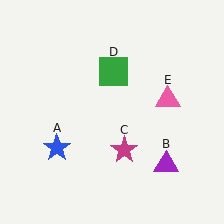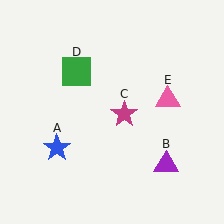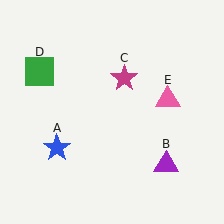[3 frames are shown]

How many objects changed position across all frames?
2 objects changed position: magenta star (object C), green square (object D).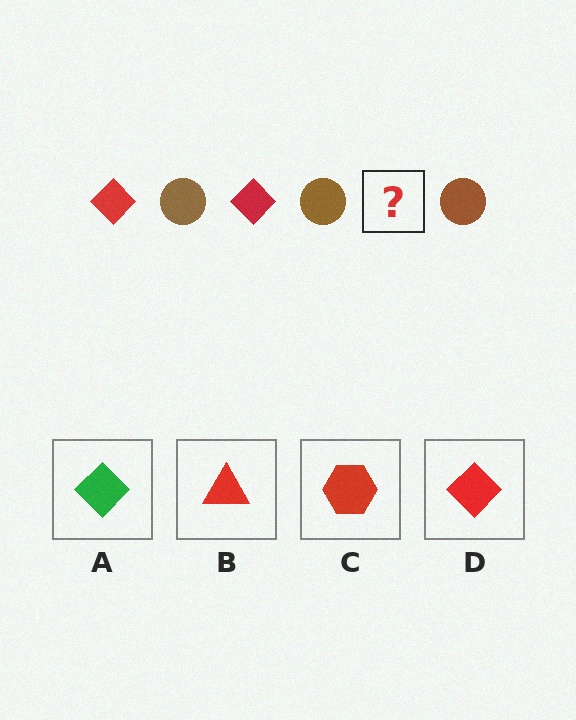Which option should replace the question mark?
Option D.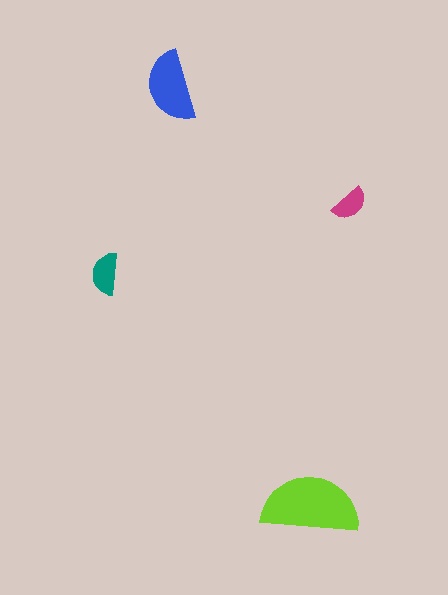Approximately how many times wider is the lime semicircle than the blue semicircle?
About 1.5 times wider.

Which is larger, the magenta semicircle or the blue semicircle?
The blue one.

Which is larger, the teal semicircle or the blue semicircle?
The blue one.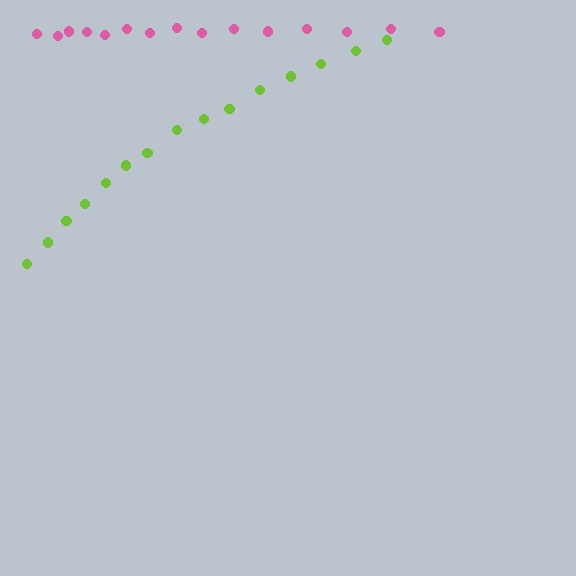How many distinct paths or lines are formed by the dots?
There are 2 distinct paths.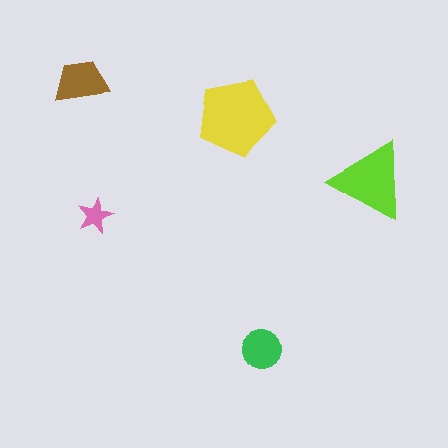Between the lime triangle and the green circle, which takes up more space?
The lime triangle.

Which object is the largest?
The yellow pentagon.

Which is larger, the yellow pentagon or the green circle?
The yellow pentagon.